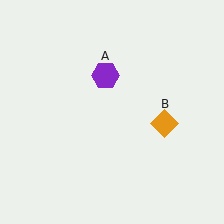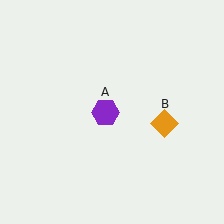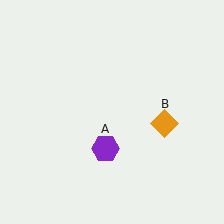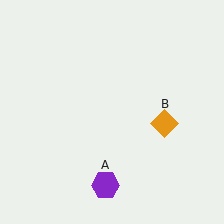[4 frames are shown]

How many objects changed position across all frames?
1 object changed position: purple hexagon (object A).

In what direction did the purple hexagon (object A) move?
The purple hexagon (object A) moved down.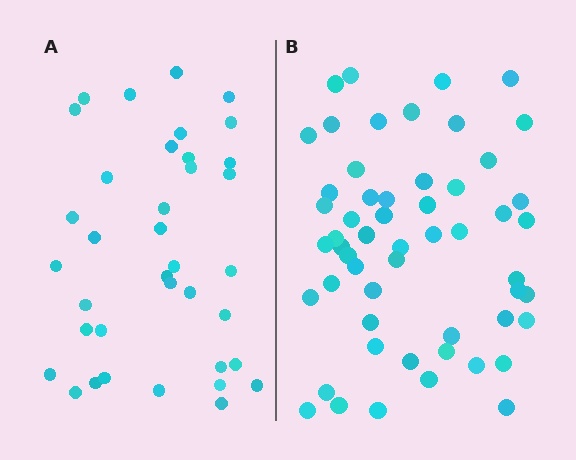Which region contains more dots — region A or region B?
Region B (the right region) has more dots.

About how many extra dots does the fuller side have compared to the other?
Region B has approximately 20 more dots than region A.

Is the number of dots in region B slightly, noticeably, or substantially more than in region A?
Region B has substantially more. The ratio is roughly 1.5 to 1.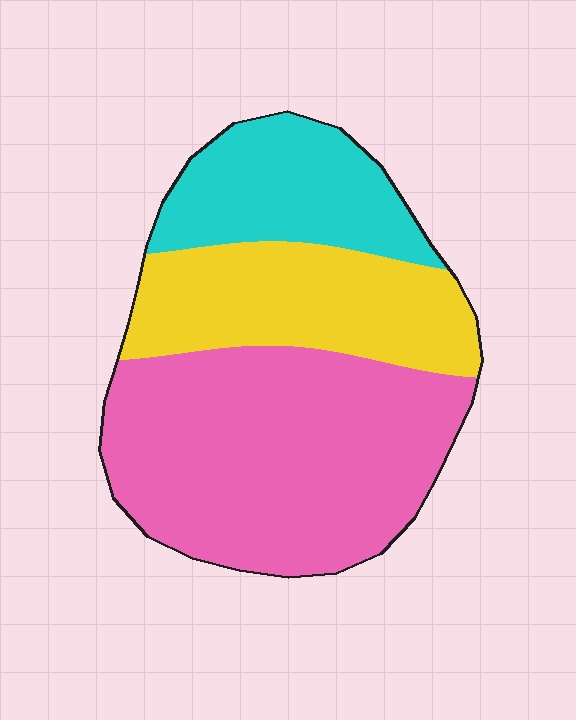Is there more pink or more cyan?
Pink.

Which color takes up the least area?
Cyan, at roughly 20%.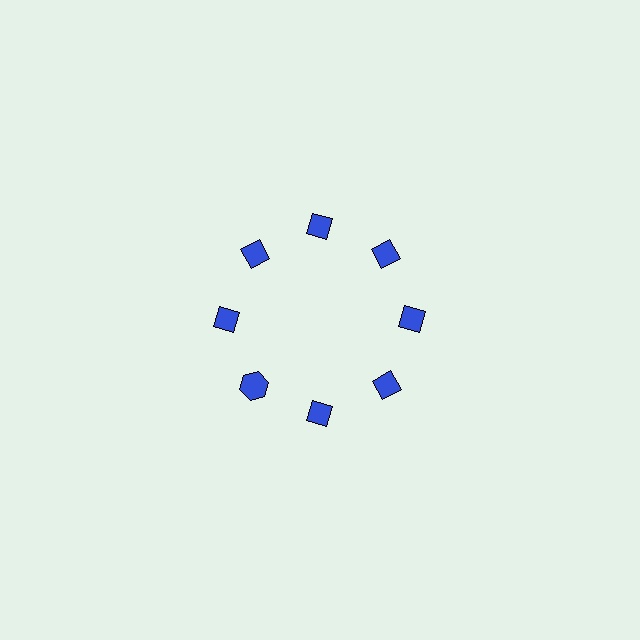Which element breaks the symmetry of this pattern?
The blue hexagon at roughly the 8 o'clock position breaks the symmetry. All other shapes are blue diamonds.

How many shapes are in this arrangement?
There are 8 shapes arranged in a ring pattern.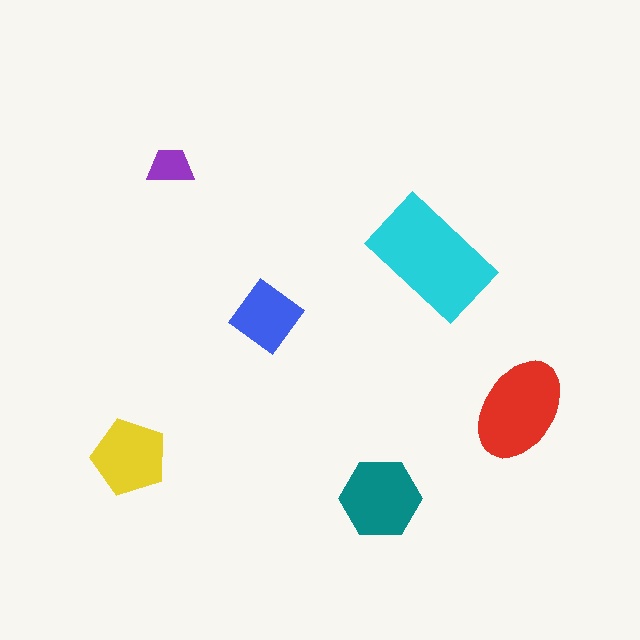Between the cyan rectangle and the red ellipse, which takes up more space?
The cyan rectangle.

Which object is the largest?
The cyan rectangle.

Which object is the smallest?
The purple trapezoid.